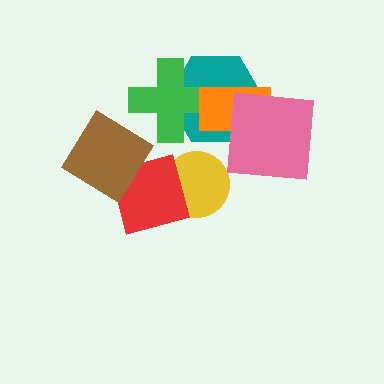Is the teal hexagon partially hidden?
Yes, it is partially covered by another shape.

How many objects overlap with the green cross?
2 objects overlap with the green cross.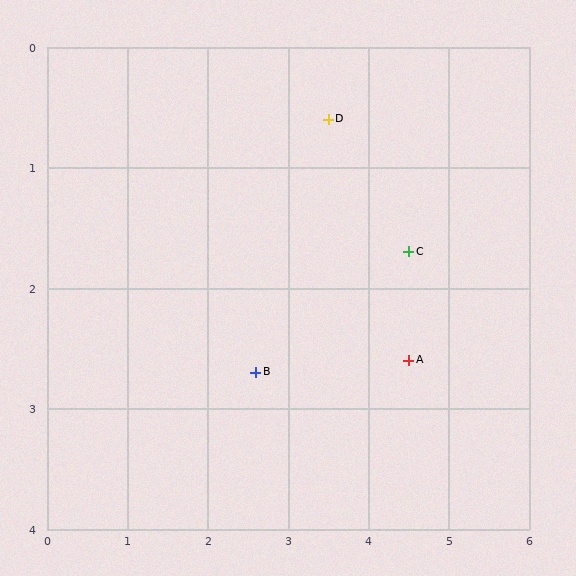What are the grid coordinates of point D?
Point D is at approximately (3.5, 0.6).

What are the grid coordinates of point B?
Point B is at approximately (2.6, 2.7).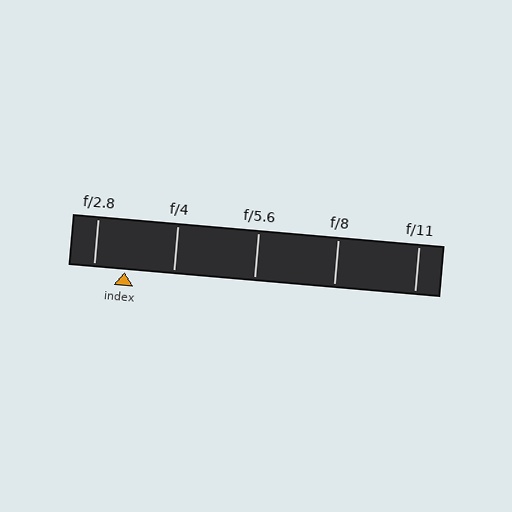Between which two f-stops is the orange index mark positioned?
The index mark is between f/2.8 and f/4.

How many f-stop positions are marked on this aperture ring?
There are 5 f-stop positions marked.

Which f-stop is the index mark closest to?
The index mark is closest to f/2.8.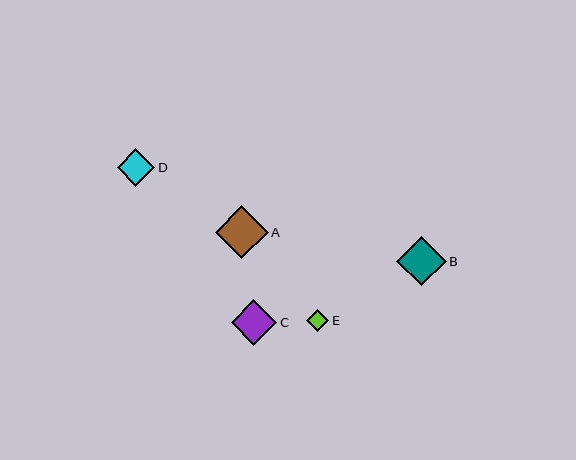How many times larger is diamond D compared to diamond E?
Diamond D is approximately 1.7 times the size of diamond E.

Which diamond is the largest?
Diamond A is the largest with a size of approximately 53 pixels.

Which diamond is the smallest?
Diamond E is the smallest with a size of approximately 22 pixels.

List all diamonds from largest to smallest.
From largest to smallest: A, B, C, D, E.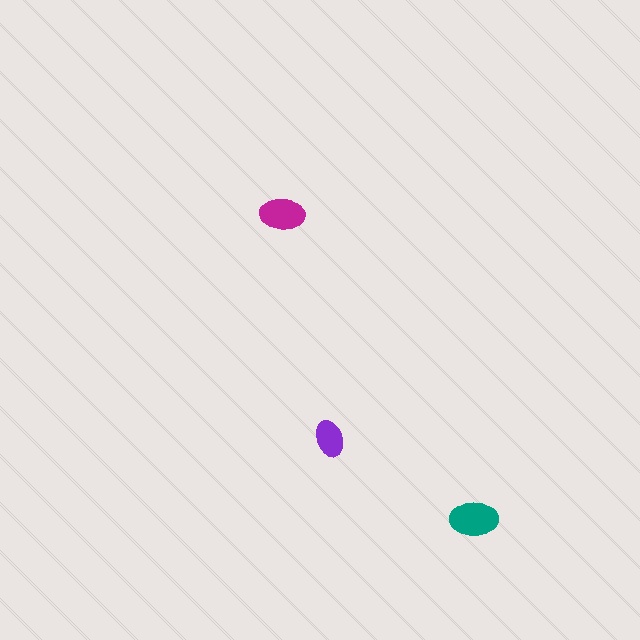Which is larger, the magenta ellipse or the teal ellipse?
The teal one.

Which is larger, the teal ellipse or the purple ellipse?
The teal one.